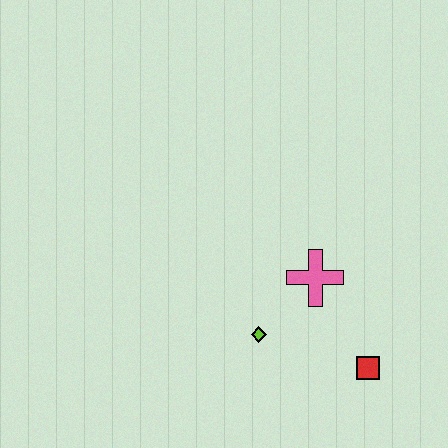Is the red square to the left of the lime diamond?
No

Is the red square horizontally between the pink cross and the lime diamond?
No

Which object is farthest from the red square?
The lime diamond is farthest from the red square.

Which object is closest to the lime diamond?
The pink cross is closest to the lime diamond.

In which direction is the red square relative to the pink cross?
The red square is below the pink cross.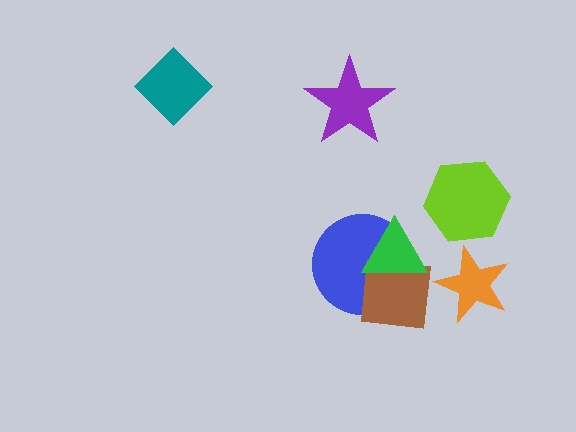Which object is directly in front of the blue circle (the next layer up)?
The brown square is directly in front of the blue circle.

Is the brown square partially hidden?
Yes, it is partially covered by another shape.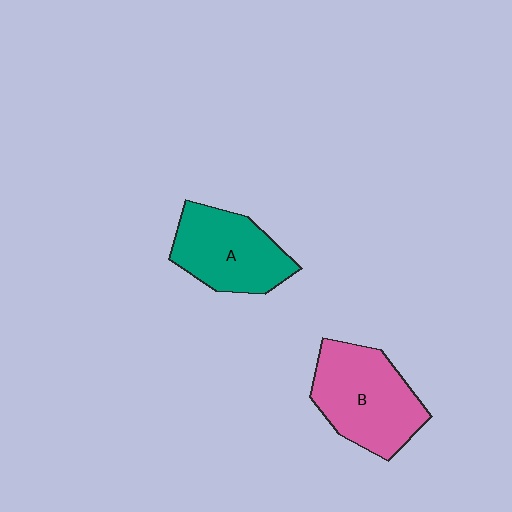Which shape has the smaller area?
Shape A (teal).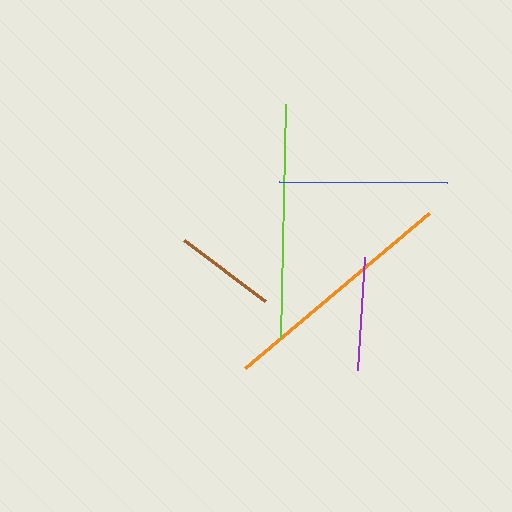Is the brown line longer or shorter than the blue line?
The blue line is longer than the brown line.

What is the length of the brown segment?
The brown segment is approximately 102 pixels long.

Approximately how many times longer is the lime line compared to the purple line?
The lime line is approximately 2.1 times the length of the purple line.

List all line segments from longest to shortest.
From longest to shortest: orange, lime, blue, purple, brown.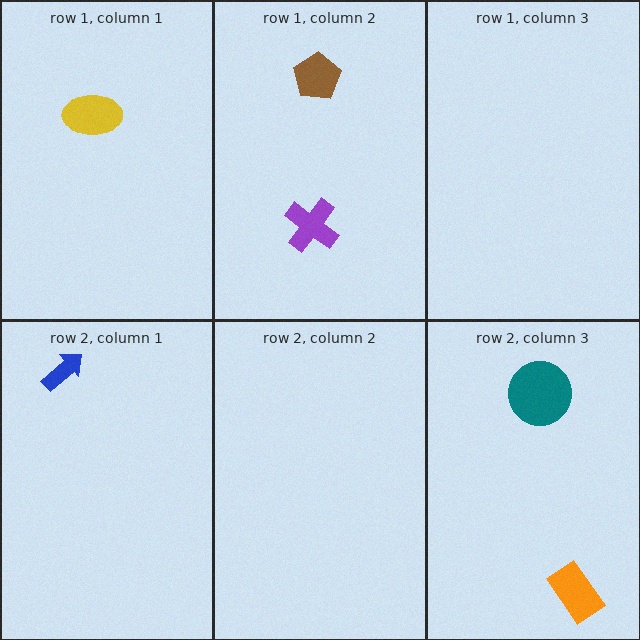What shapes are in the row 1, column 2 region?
The purple cross, the brown pentagon.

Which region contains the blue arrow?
The row 2, column 1 region.